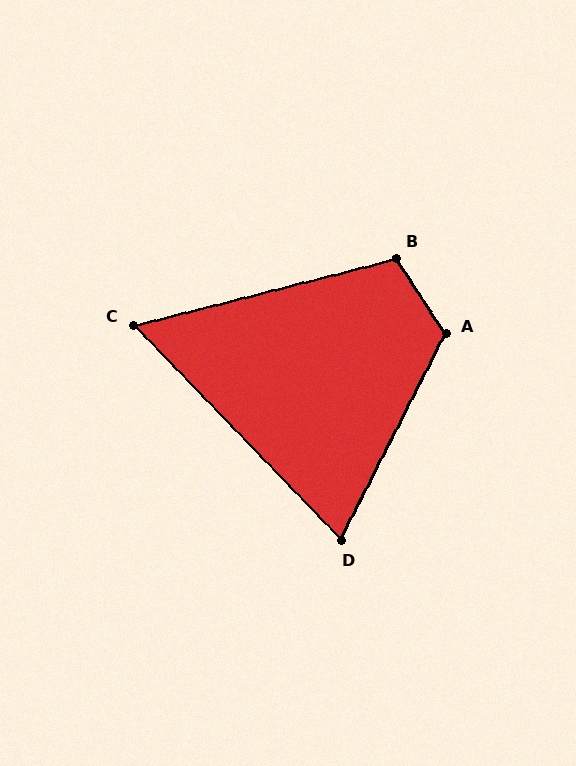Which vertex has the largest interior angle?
A, at approximately 120 degrees.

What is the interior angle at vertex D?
Approximately 71 degrees (acute).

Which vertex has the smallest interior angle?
C, at approximately 60 degrees.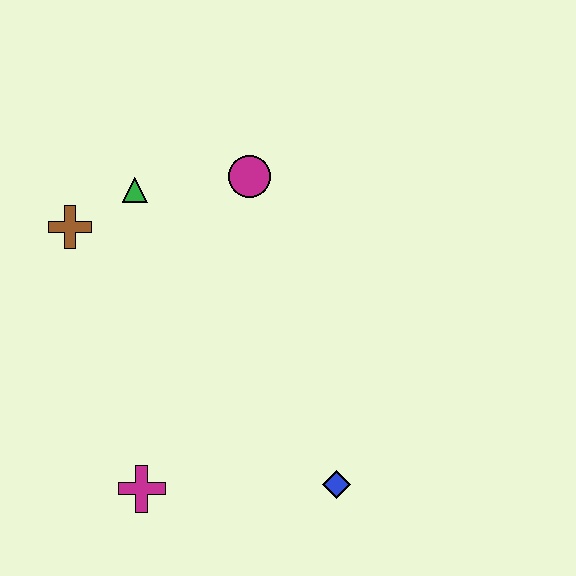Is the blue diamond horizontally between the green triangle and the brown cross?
No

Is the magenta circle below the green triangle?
No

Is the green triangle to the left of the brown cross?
No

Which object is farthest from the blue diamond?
The brown cross is farthest from the blue diamond.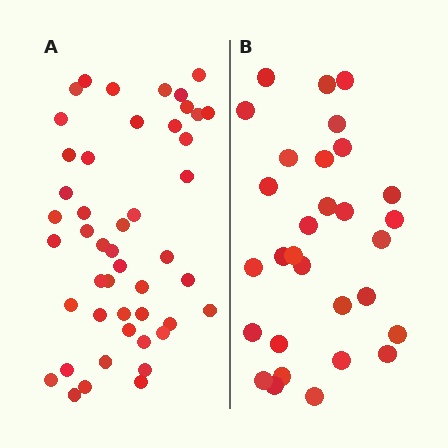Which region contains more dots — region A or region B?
Region A (the left region) has more dots.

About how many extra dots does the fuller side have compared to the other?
Region A has approximately 15 more dots than region B.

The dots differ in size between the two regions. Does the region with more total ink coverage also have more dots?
No. Region B has more total ink coverage because its dots are larger, but region A actually contains more individual dots. Total area can be misleading — the number of items is what matters here.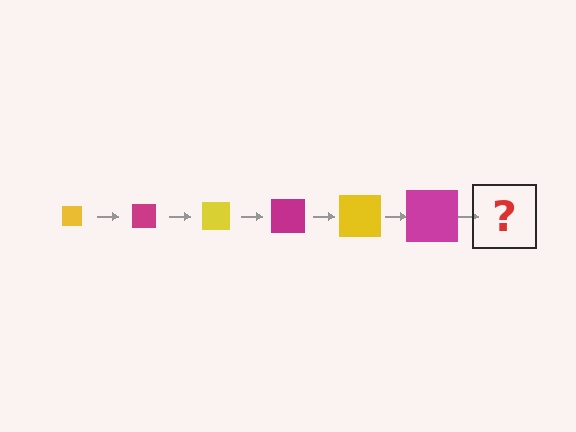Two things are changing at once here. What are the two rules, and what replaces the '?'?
The two rules are that the square grows larger each step and the color cycles through yellow and magenta. The '?' should be a yellow square, larger than the previous one.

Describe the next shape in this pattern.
It should be a yellow square, larger than the previous one.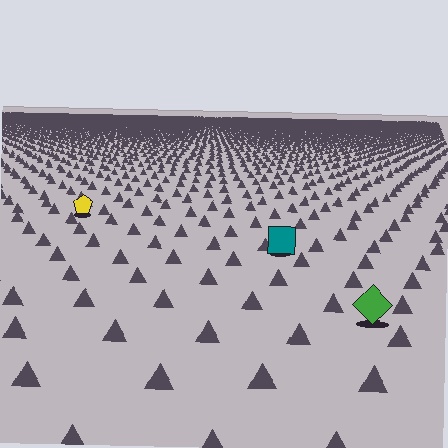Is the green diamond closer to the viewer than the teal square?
Yes. The green diamond is closer — you can tell from the texture gradient: the ground texture is coarser near it.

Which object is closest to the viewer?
The green diamond is closest. The texture marks near it are larger and more spread out.